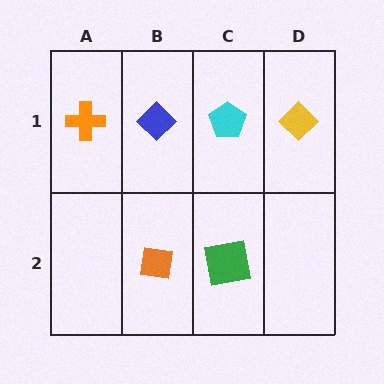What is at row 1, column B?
A blue diamond.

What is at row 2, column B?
An orange square.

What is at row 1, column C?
A cyan pentagon.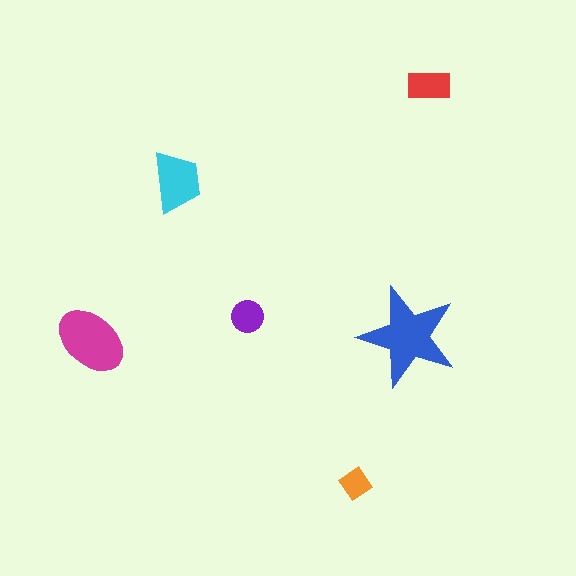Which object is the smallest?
The orange diamond.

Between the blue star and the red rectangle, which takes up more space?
The blue star.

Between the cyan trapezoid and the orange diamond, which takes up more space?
The cyan trapezoid.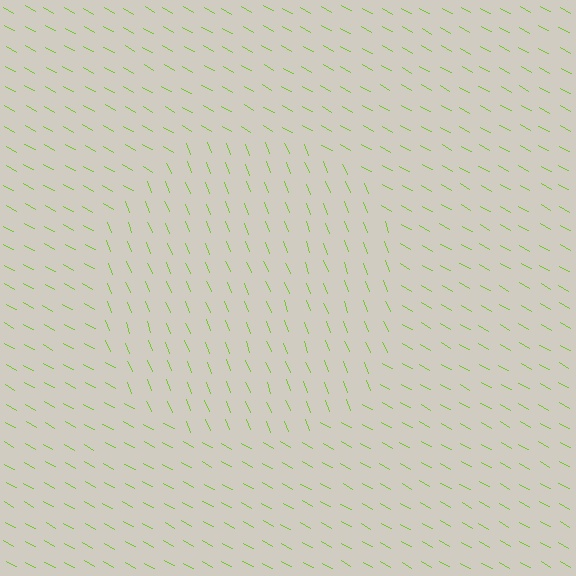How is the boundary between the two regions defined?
The boundary is defined purely by a change in line orientation (approximately 39 degrees difference). All lines are the same color and thickness.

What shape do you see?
I see a circle.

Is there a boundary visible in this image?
Yes, there is a texture boundary formed by a change in line orientation.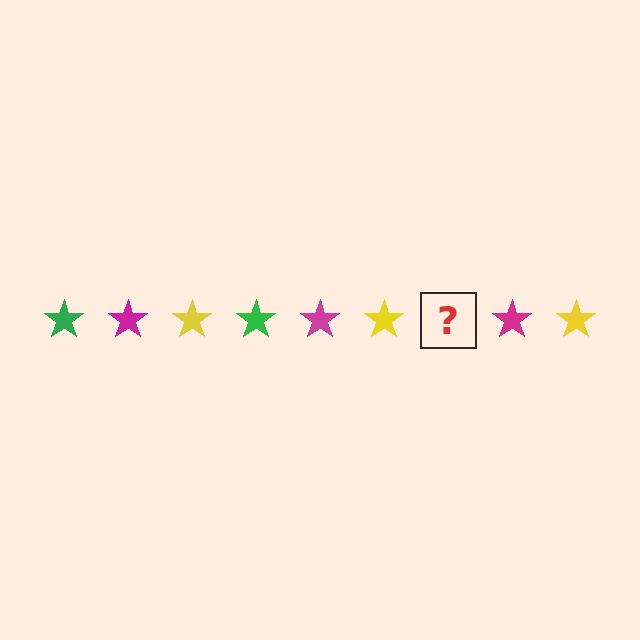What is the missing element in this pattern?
The missing element is a green star.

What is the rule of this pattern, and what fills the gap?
The rule is that the pattern cycles through green, magenta, yellow stars. The gap should be filled with a green star.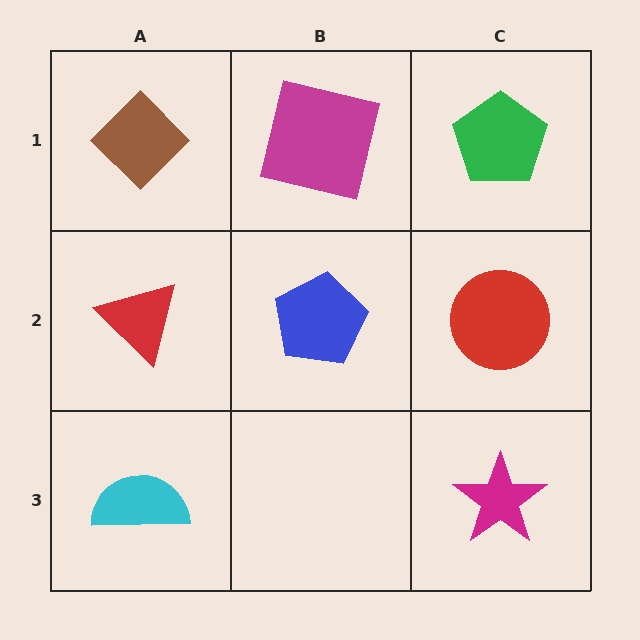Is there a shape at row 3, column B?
No, that cell is empty.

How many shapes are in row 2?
3 shapes.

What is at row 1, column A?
A brown diamond.